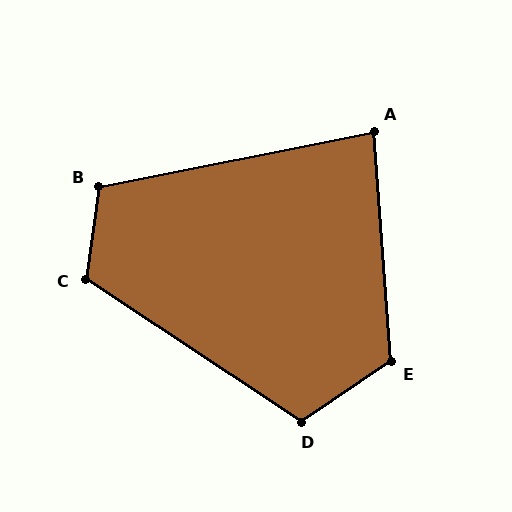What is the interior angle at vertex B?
Approximately 109 degrees (obtuse).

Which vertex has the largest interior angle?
E, at approximately 119 degrees.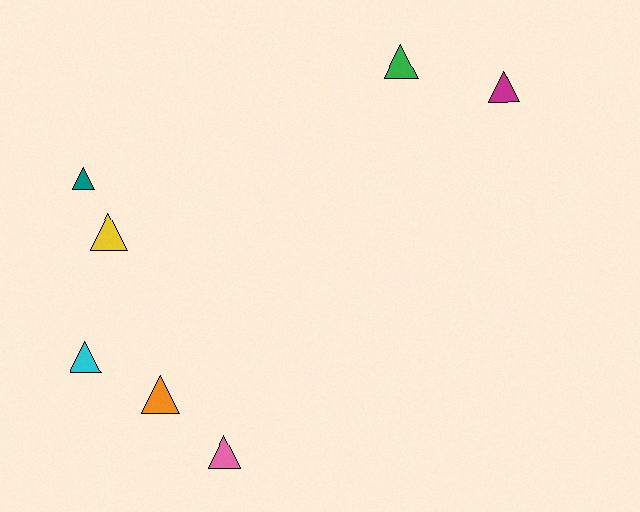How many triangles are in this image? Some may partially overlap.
There are 7 triangles.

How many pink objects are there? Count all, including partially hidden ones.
There is 1 pink object.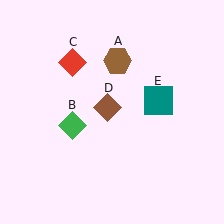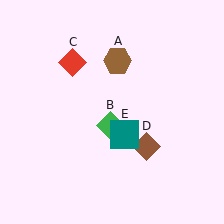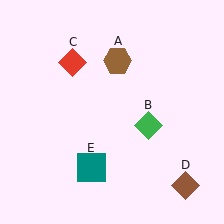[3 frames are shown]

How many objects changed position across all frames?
3 objects changed position: green diamond (object B), brown diamond (object D), teal square (object E).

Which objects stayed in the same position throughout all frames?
Brown hexagon (object A) and red diamond (object C) remained stationary.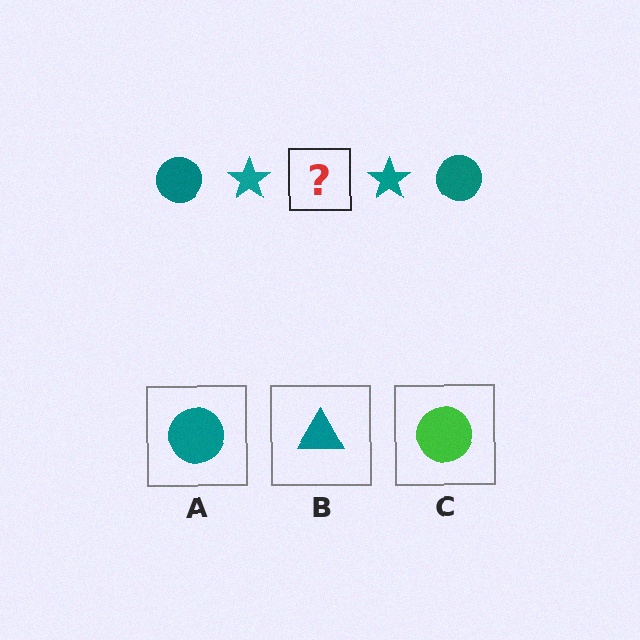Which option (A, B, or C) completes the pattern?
A.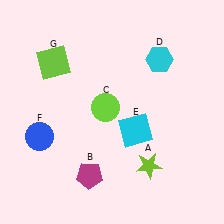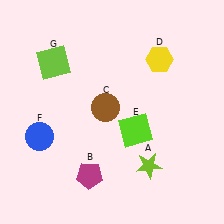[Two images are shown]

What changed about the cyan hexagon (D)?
In Image 1, D is cyan. In Image 2, it changed to yellow.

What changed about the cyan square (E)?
In Image 1, E is cyan. In Image 2, it changed to lime.